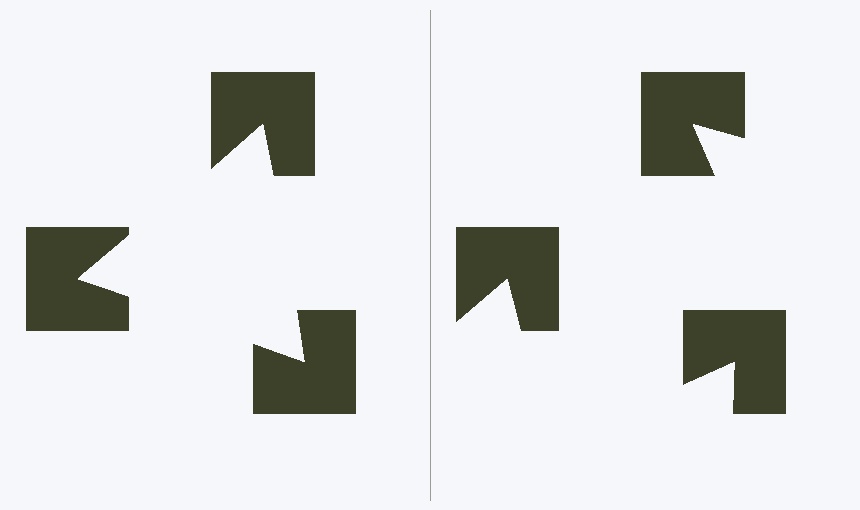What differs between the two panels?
The notched squares are positioned identically on both sides; only the wedge orientations differ. On the left they align to a triangle; on the right they are misaligned.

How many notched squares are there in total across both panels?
6 — 3 on each side.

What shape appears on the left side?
An illusory triangle.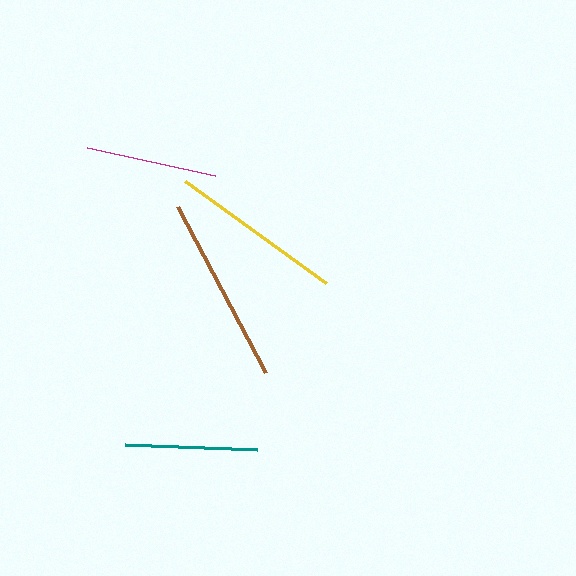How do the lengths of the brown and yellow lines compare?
The brown and yellow lines are approximately the same length.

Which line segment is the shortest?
The magenta line is the shortest at approximately 131 pixels.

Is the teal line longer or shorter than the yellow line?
The yellow line is longer than the teal line.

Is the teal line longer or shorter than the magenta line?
The teal line is longer than the magenta line.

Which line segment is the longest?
The brown line is the longest at approximately 187 pixels.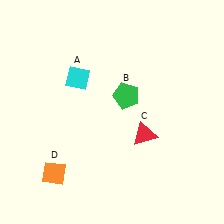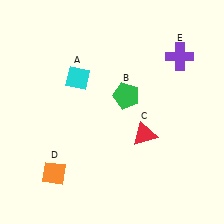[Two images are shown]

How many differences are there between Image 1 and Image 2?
There is 1 difference between the two images.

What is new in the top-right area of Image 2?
A purple cross (E) was added in the top-right area of Image 2.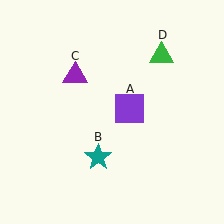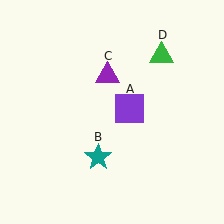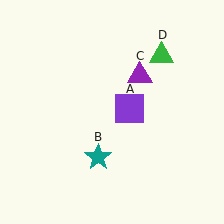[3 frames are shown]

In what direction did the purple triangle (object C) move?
The purple triangle (object C) moved right.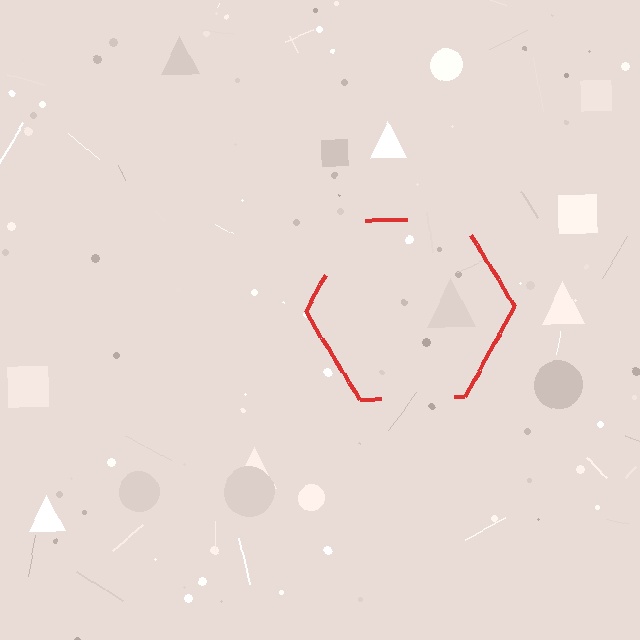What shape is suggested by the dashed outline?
The dashed outline suggests a hexagon.